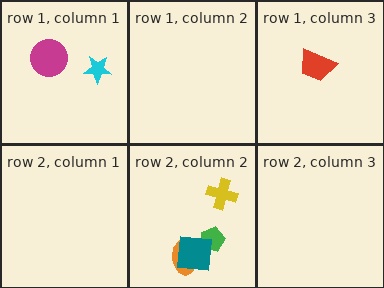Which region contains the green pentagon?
The row 2, column 2 region.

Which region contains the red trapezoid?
The row 1, column 3 region.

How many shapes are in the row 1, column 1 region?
2.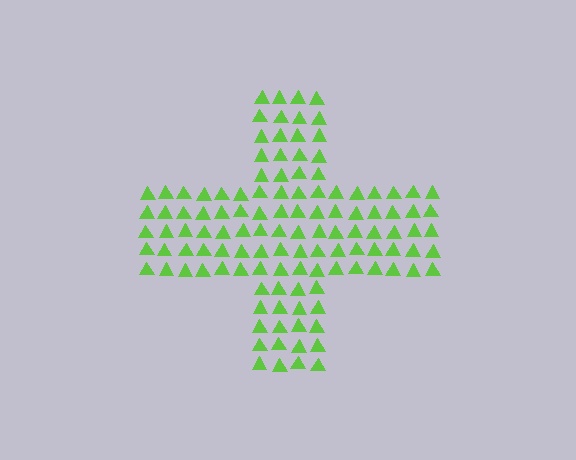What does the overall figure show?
The overall figure shows a cross.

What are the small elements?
The small elements are triangles.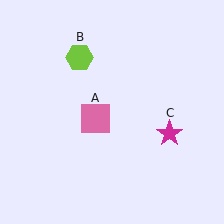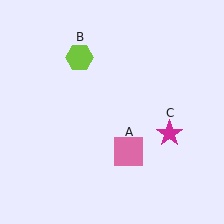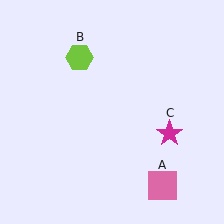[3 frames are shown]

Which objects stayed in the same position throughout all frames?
Lime hexagon (object B) and magenta star (object C) remained stationary.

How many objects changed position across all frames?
1 object changed position: pink square (object A).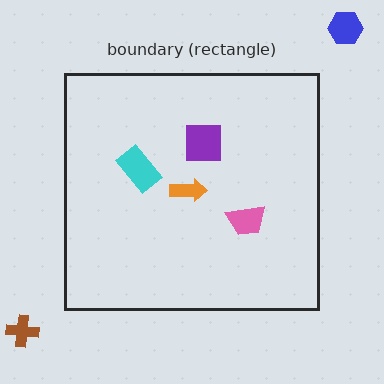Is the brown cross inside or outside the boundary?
Outside.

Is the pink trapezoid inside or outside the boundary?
Inside.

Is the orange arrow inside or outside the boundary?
Inside.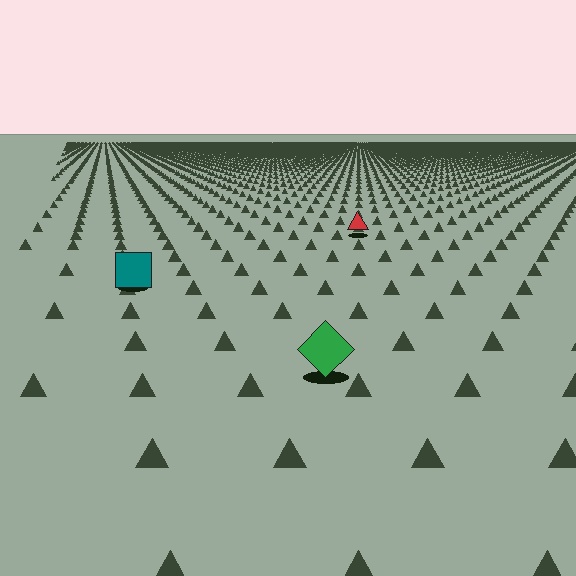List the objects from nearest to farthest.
From nearest to farthest: the green diamond, the teal square, the red triangle.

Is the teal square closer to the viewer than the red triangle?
Yes. The teal square is closer — you can tell from the texture gradient: the ground texture is coarser near it.